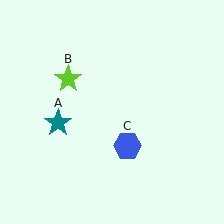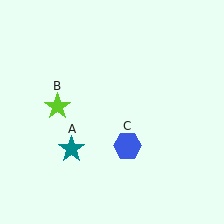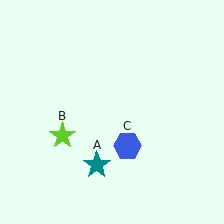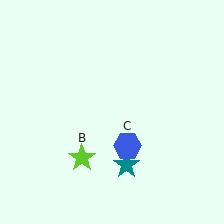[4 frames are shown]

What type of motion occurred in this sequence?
The teal star (object A), lime star (object B) rotated counterclockwise around the center of the scene.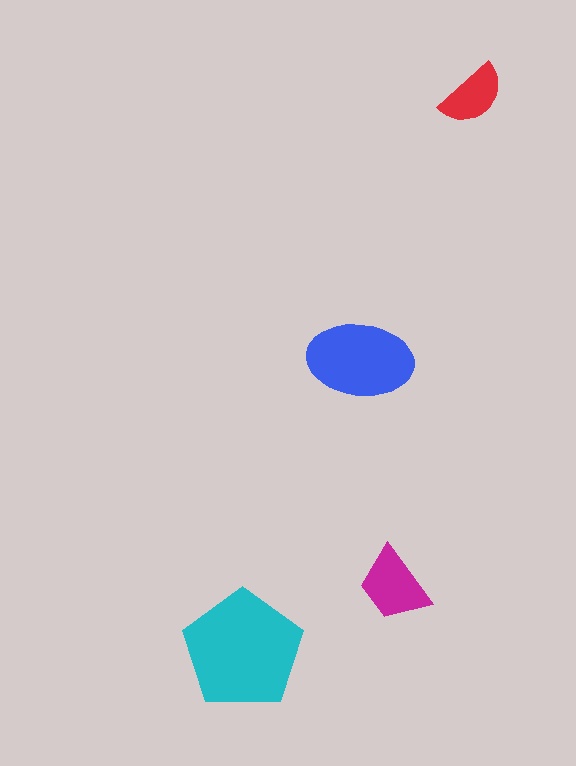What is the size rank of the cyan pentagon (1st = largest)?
1st.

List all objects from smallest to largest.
The red semicircle, the magenta trapezoid, the blue ellipse, the cyan pentagon.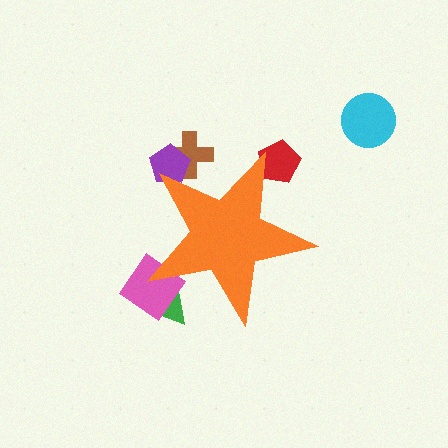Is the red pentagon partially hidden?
Yes, the red pentagon is partially hidden behind the orange star.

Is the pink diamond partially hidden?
Yes, the pink diamond is partially hidden behind the orange star.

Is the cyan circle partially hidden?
No, the cyan circle is fully visible.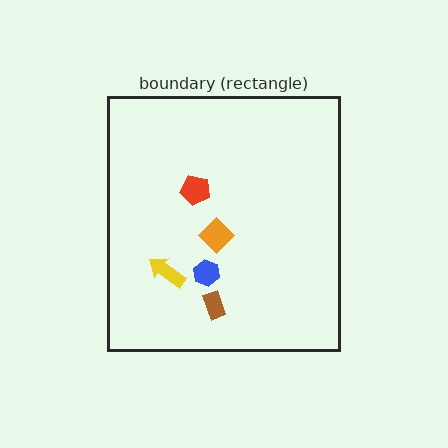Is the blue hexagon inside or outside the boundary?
Inside.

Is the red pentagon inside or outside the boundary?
Inside.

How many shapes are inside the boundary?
5 inside, 0 outside.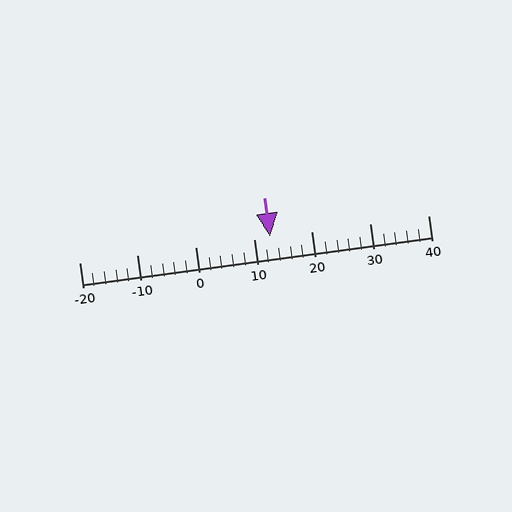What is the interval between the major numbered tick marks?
The major tick marks are spaced 10 units apart.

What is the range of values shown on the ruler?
The ruler shows values from -20 to 40.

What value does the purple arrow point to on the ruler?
The purple arrow points to approximately 13.